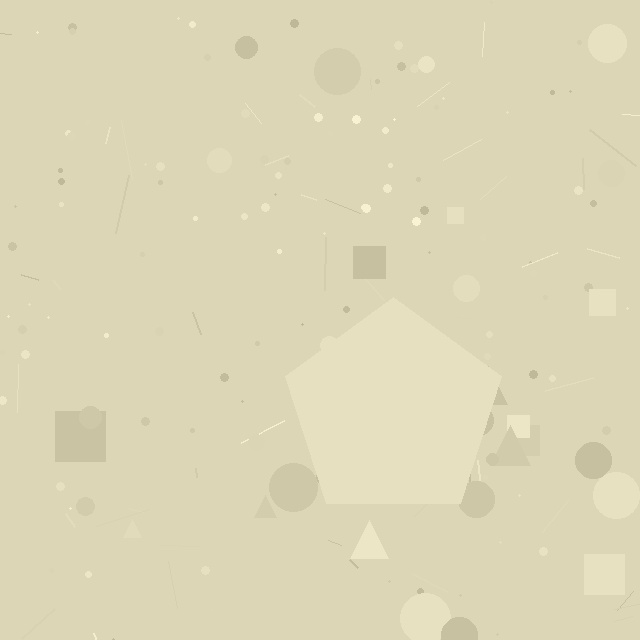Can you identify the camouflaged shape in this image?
The camouflaged shape is a pentagon.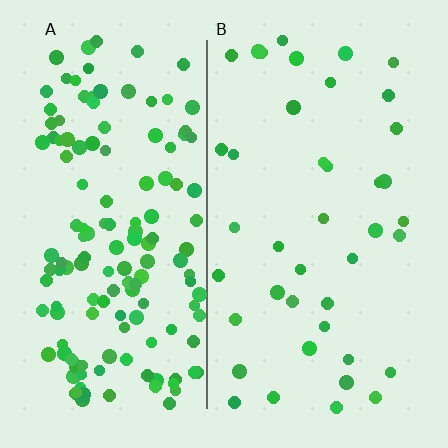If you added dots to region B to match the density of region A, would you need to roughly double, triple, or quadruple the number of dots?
Approximately quadruple.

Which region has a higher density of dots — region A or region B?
A (the left).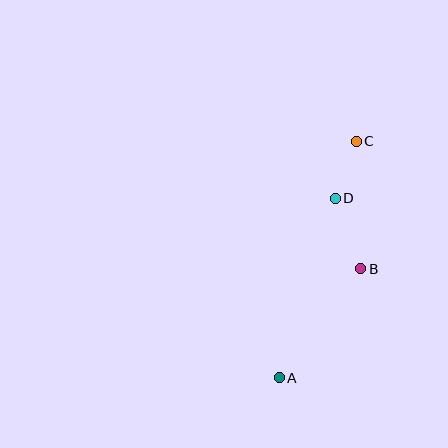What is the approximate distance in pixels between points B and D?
The distance between B and D is approximately 75 pixels.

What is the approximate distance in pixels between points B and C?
The distance between B and C is approximately 127 pixels.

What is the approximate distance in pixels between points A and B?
The distance between A and B is approximately 136 pixels.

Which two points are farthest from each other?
Points A and C are farthest from each other.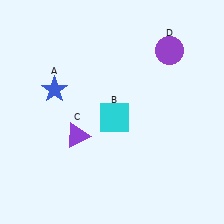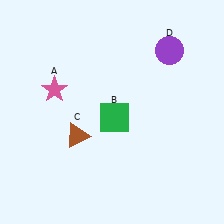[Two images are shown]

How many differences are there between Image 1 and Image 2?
There are 3 differences between the two images.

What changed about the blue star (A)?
In Image 1, A is blue. In Image 2, it changed to pink.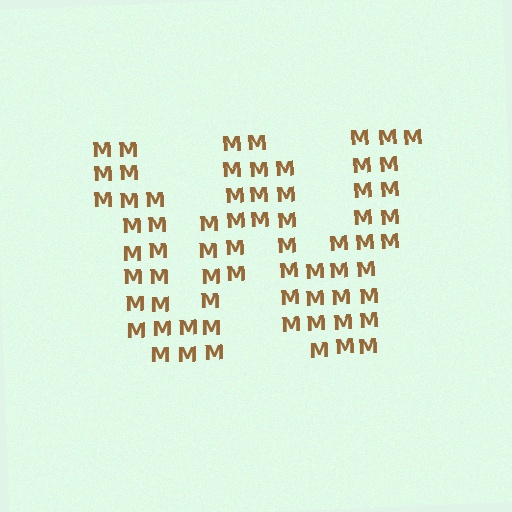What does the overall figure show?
The overall figure shows the letter W.